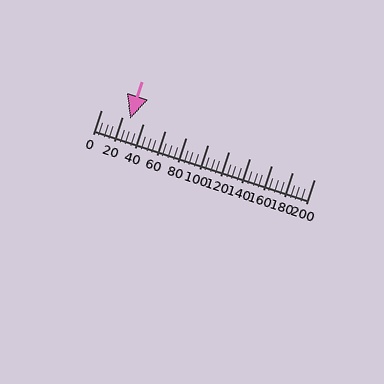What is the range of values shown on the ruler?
The ruler shows values from 0 to 200.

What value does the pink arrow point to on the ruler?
The pink arrow points to approximately 27.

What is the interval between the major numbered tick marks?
The major tick marks are spaced 20 units apart.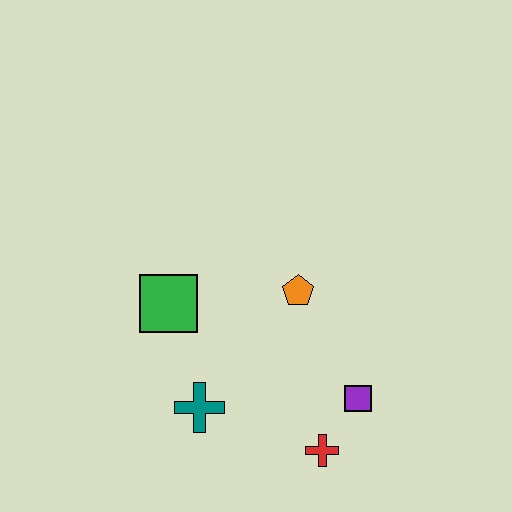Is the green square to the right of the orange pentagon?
No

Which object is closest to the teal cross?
The green square is closest to the teal cross.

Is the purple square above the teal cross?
Yes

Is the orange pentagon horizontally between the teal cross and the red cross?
Yes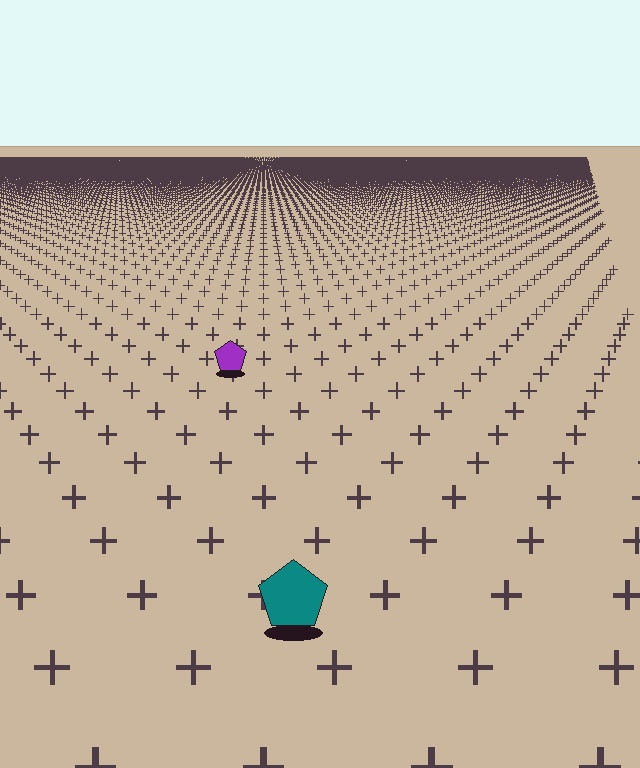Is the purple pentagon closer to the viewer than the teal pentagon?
No. The teal pentagon is closer — you can tell from the texture gradient: the ground texture is coarser near it.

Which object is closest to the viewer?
The teal pentagon is closest. The texture marks near it are larger and more spread out.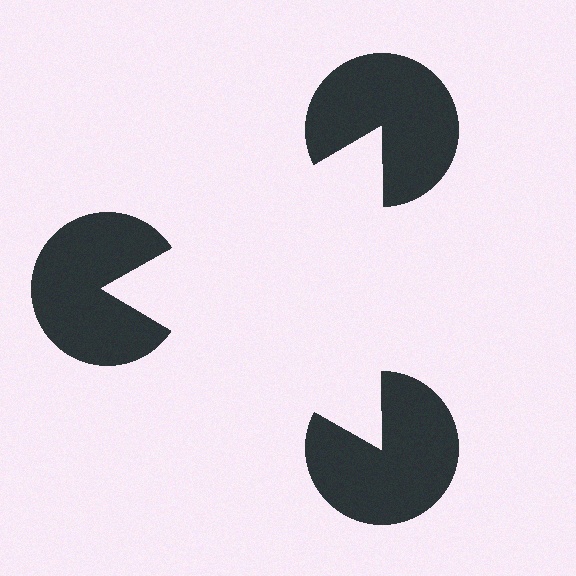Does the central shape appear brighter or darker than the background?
It typically appears slightly brighter than the background, even though no actual brightness change is drawn.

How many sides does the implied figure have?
3 sides.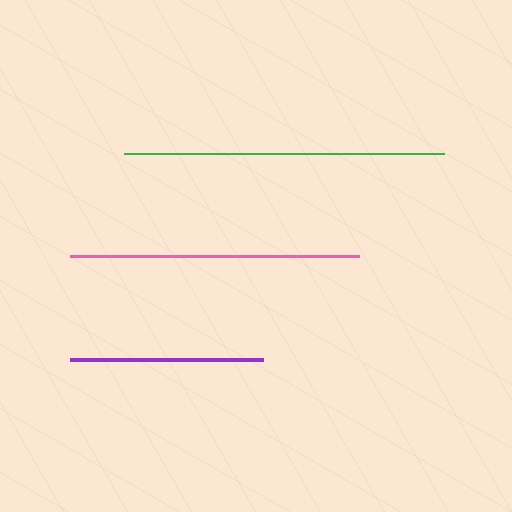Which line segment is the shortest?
The purple line is the shortest at approximately 193 pixels.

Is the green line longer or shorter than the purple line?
The green line is longer than the purple line.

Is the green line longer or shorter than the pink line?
The green line is longer than the pink line.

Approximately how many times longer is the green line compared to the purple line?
The green line is approximately 1.7 times the length of the purple line.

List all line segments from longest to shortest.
From longest to shortest: green, pink, purple.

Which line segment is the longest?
The green line is the longest at approximately 319 pixels.